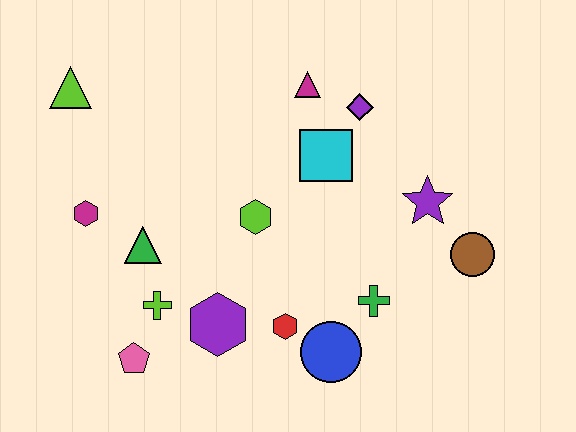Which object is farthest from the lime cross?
The brown circle is farthest from the lime cross.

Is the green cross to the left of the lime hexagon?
No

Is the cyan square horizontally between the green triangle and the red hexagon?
No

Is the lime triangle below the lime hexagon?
No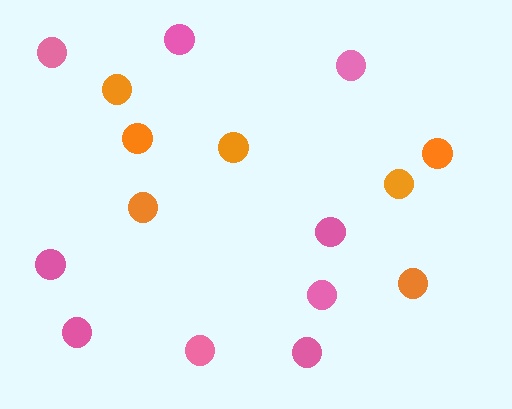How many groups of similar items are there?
There are 2 groups: one group of orange circles (7) and one group of pink circles (9).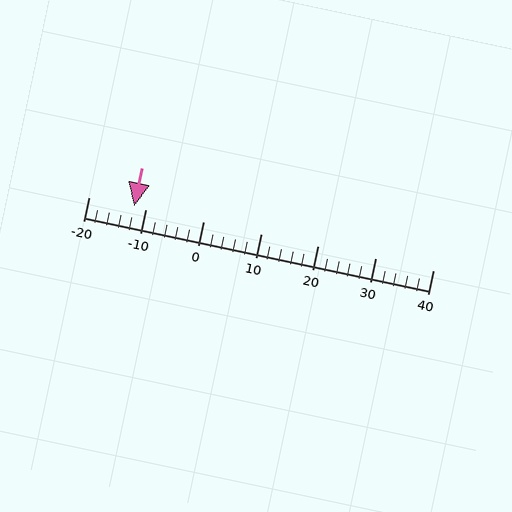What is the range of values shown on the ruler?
The ruler shows values from -20 to 40.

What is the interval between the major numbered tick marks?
The major tick marks are spaced 10 units apart.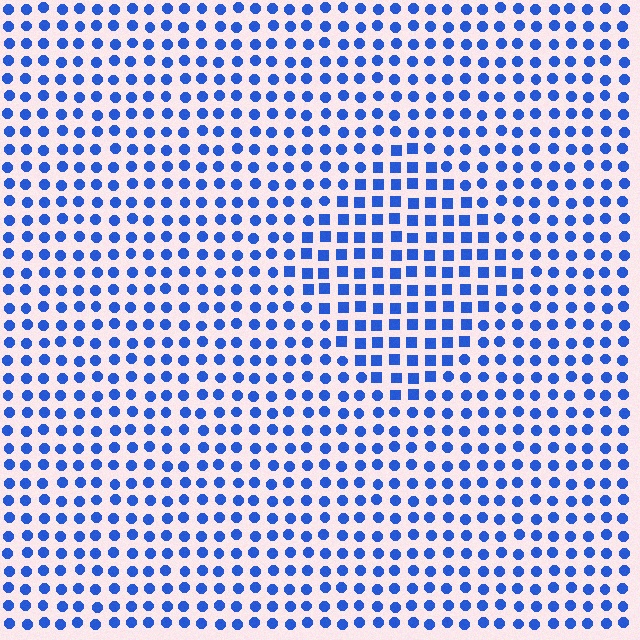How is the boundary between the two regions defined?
The boundary is defined by a change in element shape: squares inside vs. circles outside. All elements share the same color and spacing.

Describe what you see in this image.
The image is filled with small blue elements arranged in a uniform grid. A diamond-shaped region contains squares, while the surrounding area contains circles. The boundary is defined purely by the change in element shape.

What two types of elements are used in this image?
The image uses squares inside the diamond region and circles outside it.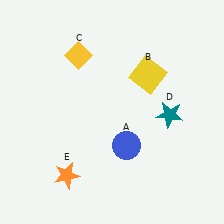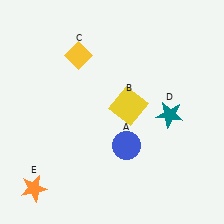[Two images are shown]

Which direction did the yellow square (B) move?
The yellow square (B) moved down.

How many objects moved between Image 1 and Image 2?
2 objects moved between the two images.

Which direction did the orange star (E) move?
The orange star (E) moved left.